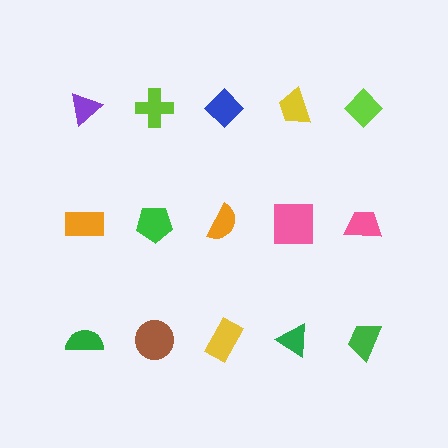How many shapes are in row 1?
5 shapes.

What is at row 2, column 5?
A pink trapezoid.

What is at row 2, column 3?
An orange semicircle.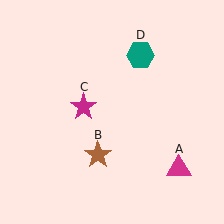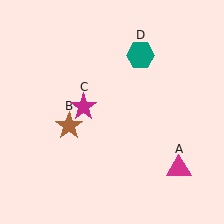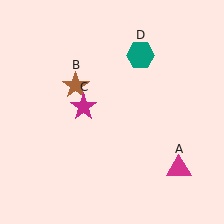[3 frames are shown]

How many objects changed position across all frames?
1 object changed position: brown star (object B).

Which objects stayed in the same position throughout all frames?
Magenta triangle (object A) and magenta star (object C) and teal hexagon (object D) remained stationary.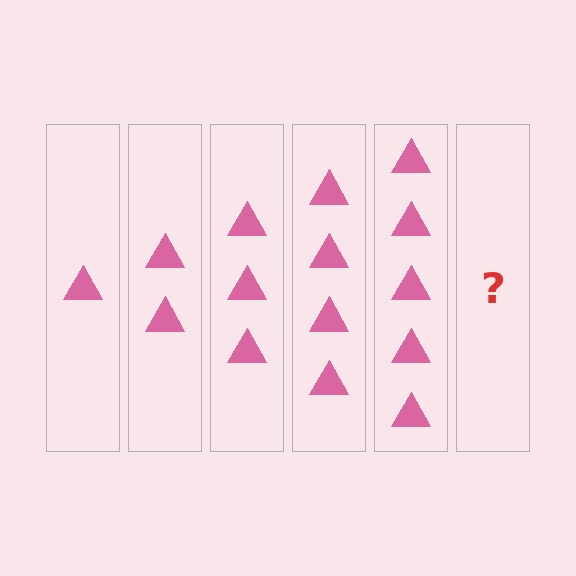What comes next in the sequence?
The next element should be 6 triangles.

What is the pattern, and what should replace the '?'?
The pattern is that each step adds one more triangle. The '?' should be 6 triangles.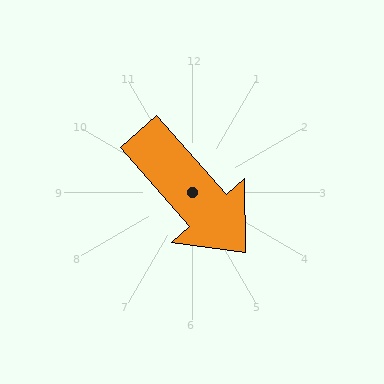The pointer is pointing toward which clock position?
Roughly 5 o'clock.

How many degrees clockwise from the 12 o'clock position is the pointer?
Approximately 138 degrees.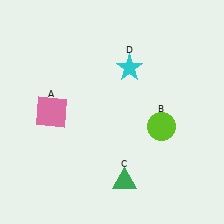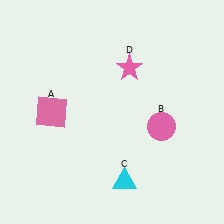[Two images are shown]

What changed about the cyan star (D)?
In Image 1, D is cyan. In Image 2, it changed to pink.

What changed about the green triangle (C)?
In Image 1, C is green. In Image 2, it changed to cyan.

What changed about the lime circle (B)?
In Image 1, B is lime. In Image 2, it changed to pink.